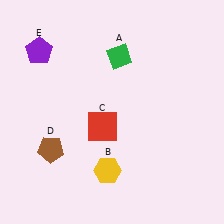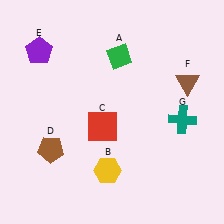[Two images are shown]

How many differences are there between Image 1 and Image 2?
There are 2 differences between the two images.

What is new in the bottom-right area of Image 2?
A teal cross (G) was added in the bottom-right area of Image 2.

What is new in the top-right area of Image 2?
A brown triangle (F) was added in the top-right area of Image 2.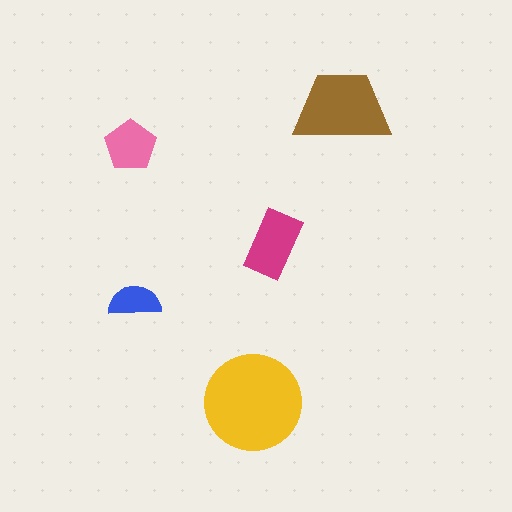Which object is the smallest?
The blue semicircle.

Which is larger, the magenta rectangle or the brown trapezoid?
The brown trapezoid.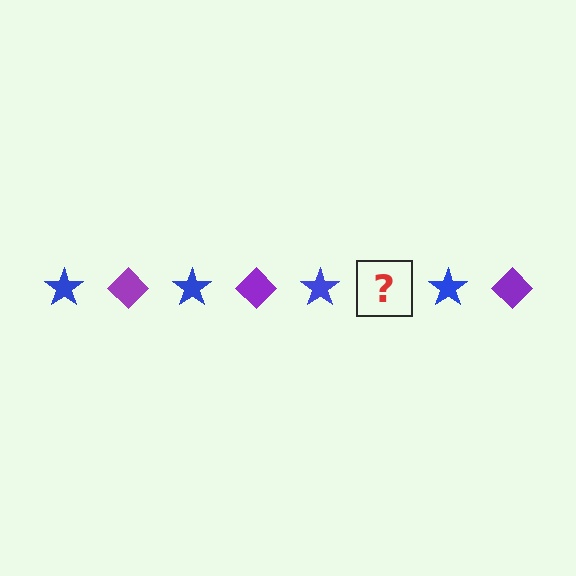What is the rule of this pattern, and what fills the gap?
The rule is that the pattern alternates between blue star and purple diamond. The gap should be filled with a purple diamond.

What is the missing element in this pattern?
The missing element is a purple diamond.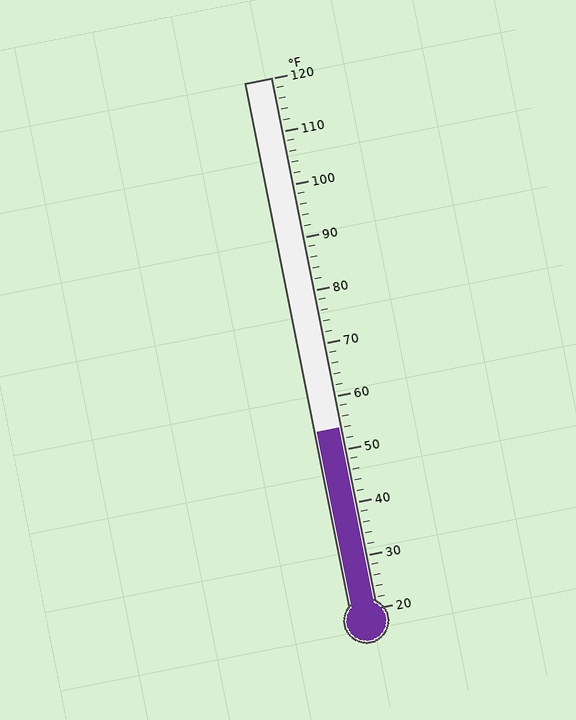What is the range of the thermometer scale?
The thermometer scale ranges from 20°F to 120°F.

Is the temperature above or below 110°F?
The temperature is below 110°F.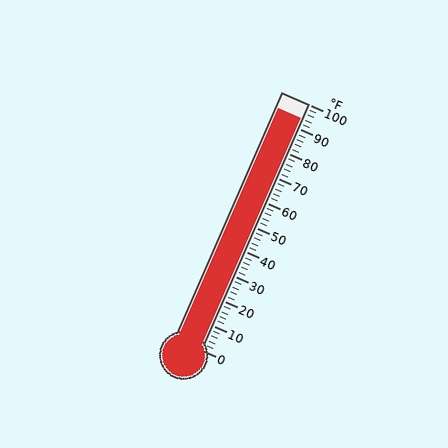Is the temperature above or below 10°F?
The temperature is above 10°F.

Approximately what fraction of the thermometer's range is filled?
The thermometer is filled to approximately 95% of its range.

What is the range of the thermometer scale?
The thermometer scale ranges from 0°F to 100°F.